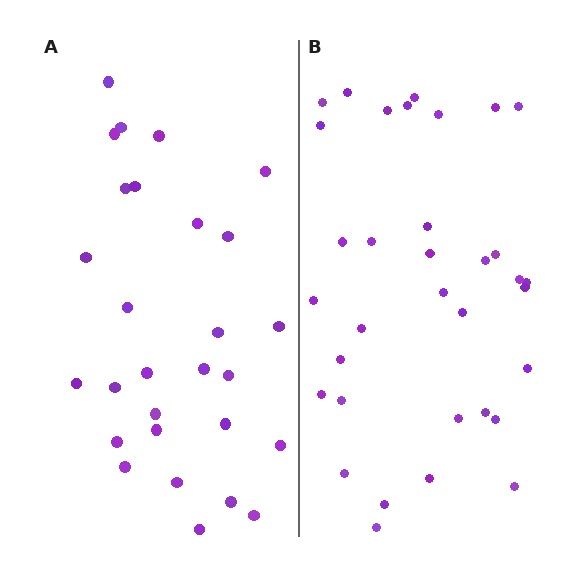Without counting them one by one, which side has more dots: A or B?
Region B (the right region) has more dots.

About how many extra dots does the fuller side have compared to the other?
Region B has about 6 more dots than region A.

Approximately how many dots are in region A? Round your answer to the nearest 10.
About 30 dots. (The exact count is 28, which rounds to 30.)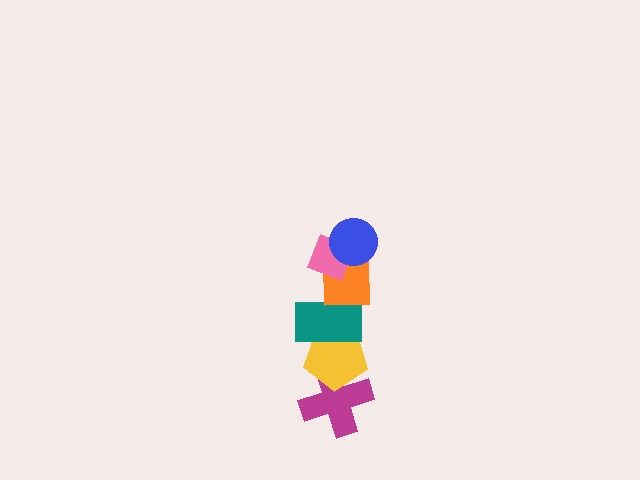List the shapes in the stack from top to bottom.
From top to bottom: the blue circle, the pink diamond, the orange square, the teal rectangle, the yellow pentagon, the magenta cross.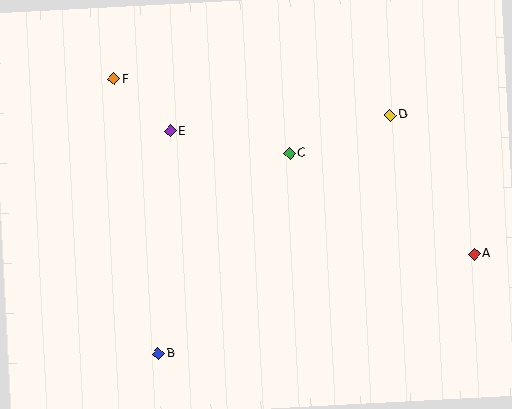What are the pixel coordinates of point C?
Point C is at (289, 153).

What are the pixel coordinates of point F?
Point F is at (114, 79).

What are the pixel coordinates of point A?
Point A is at (474, 254).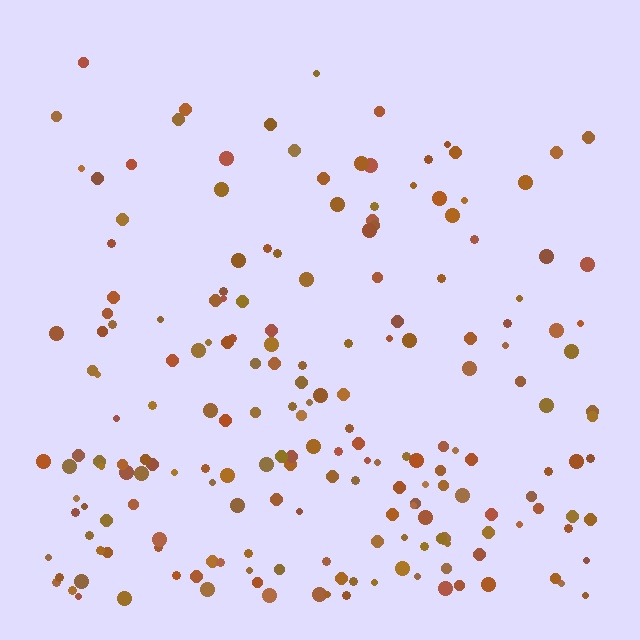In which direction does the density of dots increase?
From top to bottom, with the bottom side densest.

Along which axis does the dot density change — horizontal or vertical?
Vertical.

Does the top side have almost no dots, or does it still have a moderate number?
Still a moderate number, just noticeably fewer than the bottom.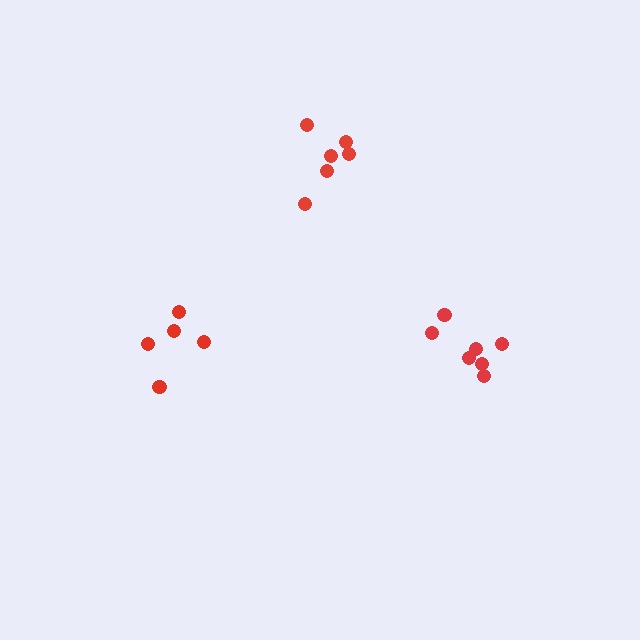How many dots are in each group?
Group 1: 7 dots, Group 2: 5 dots, Group 3: 6 dots (18 total).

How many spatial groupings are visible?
There are 3 spatial groupings.